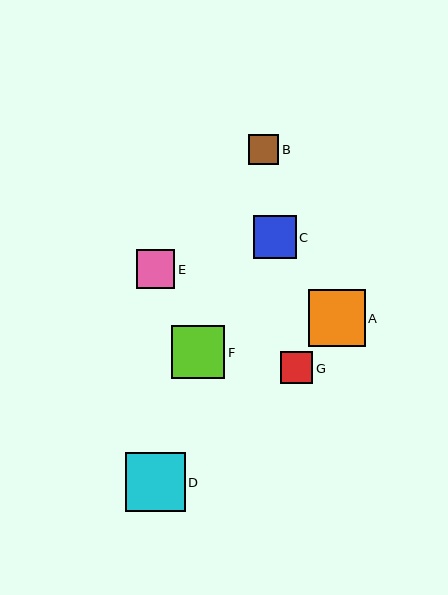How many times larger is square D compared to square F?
Square D is approximately 1.1 times the size of square F.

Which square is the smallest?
Square B is the smallest with a size of approximately 30 pixels.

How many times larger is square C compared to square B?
Square C is approximately 1.4 times the size of square B.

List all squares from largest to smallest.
From largest to smallest: D, A, F, C, E, G, B.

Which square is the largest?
Square D is the largest with a size of approximately 59 pixels.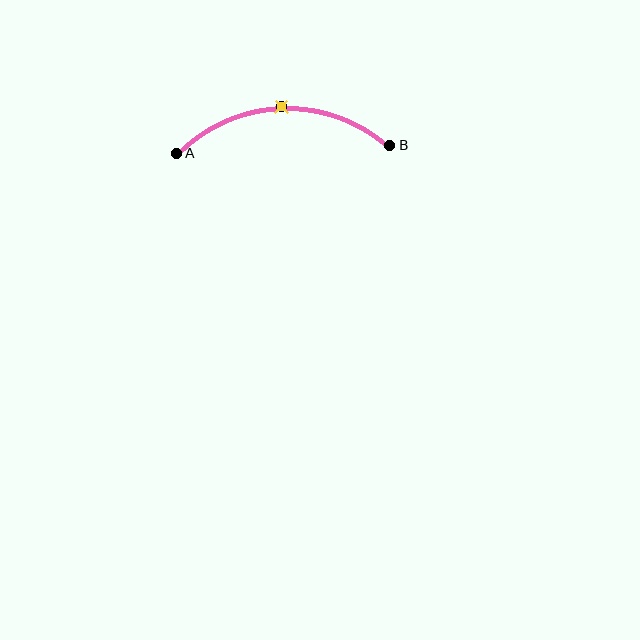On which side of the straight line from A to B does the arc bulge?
The arc bulges above the straight line connecting A and B.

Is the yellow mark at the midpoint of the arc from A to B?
Yes. The yellow mark lies on the arc at equal arc-length from both A and B — it is the arc midpoint.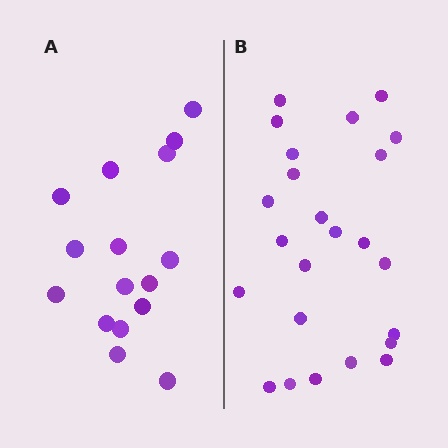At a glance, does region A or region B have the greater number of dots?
Region B (the right region) has more dots.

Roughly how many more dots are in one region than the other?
Region B has roughly 8 or so more dots than region A.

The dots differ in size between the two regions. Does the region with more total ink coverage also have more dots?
No. Region A has more total ink coverage because its dots are larger, but region B actually contains more individual dots. Total area can be misleading — the number of items is what matters here.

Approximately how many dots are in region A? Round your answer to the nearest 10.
About 20 dots. (The exact count is 16, which rounds to 20.)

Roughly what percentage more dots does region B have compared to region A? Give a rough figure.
About 50% more.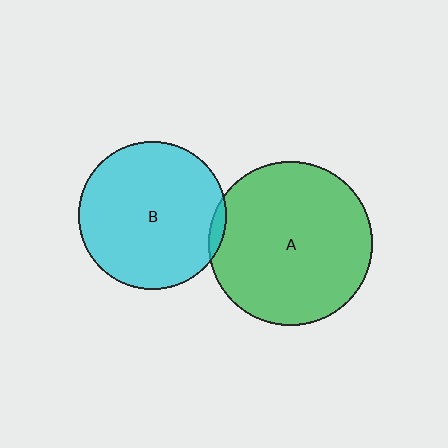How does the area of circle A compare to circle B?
Approximately 1.2 times.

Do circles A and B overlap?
Yes.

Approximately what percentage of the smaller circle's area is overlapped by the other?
Approximately 5%.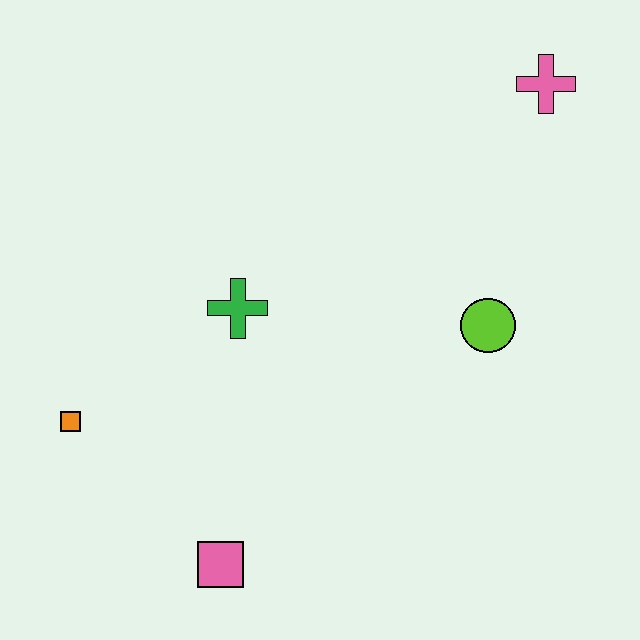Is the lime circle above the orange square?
Yes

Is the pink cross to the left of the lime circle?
No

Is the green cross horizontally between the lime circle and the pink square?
Yes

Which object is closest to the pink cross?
The lime circle is closest to the pink cross.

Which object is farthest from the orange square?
The pink cross is farthest from the orange square.